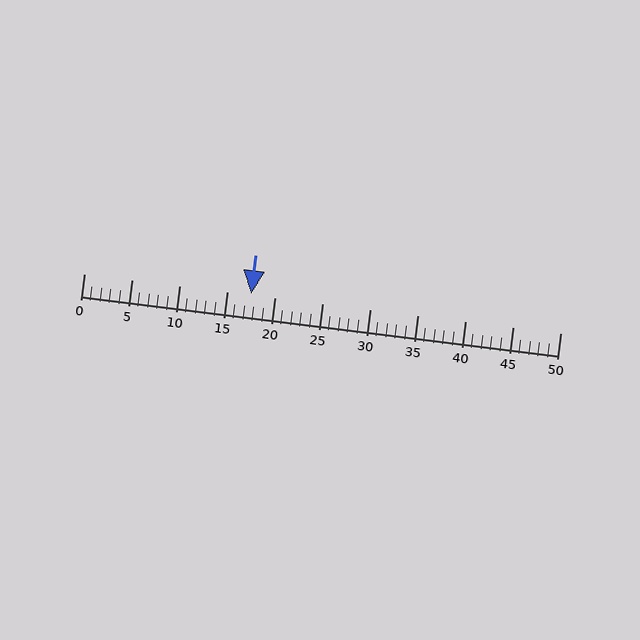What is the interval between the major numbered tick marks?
The major tick marks are spaced 5 units apart.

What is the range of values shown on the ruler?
The ruler shows values from 0 to 50.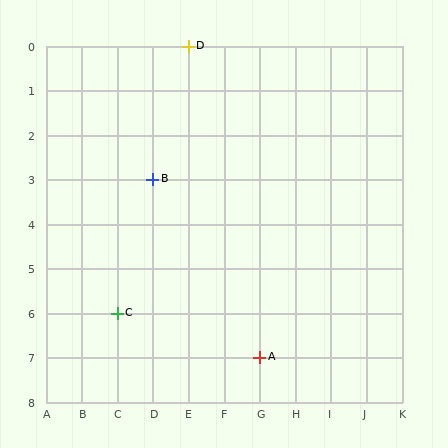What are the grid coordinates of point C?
Point C is at grid coordinates (C, 6).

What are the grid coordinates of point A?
Point A is at grid coordinates (G, 7).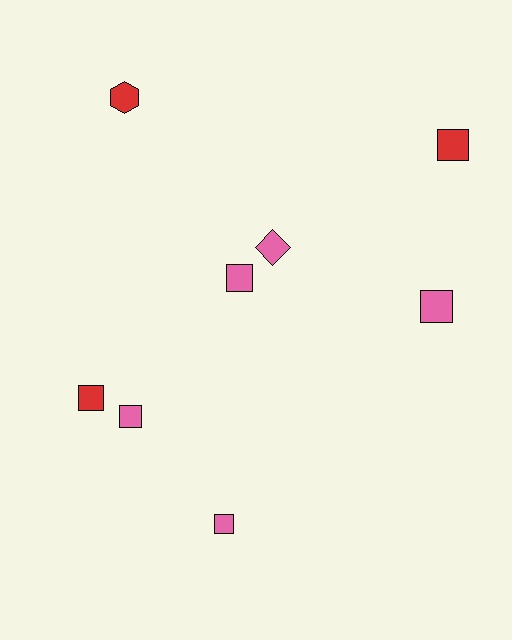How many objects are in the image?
There are 8 objects.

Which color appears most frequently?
Pink, with 5 objects.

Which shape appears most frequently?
Square, with 6 objects.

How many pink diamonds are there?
There is 1 pink diamond.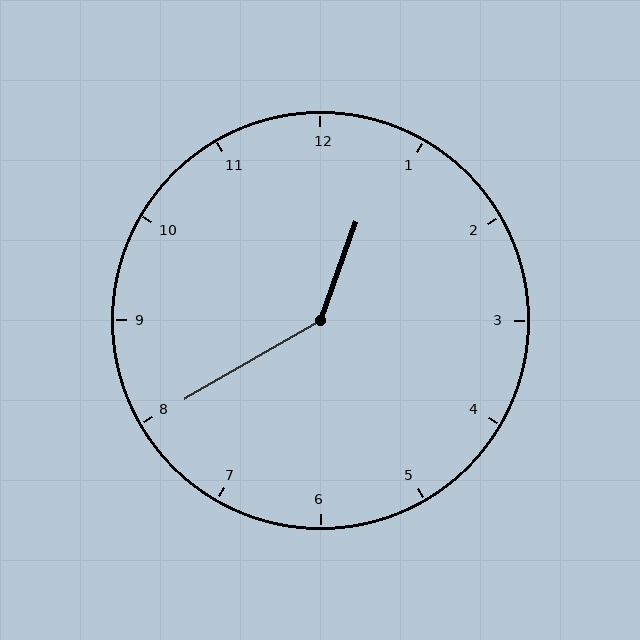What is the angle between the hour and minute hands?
Approximately 140 degrees.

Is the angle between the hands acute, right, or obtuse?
It is obtuse.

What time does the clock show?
12:40.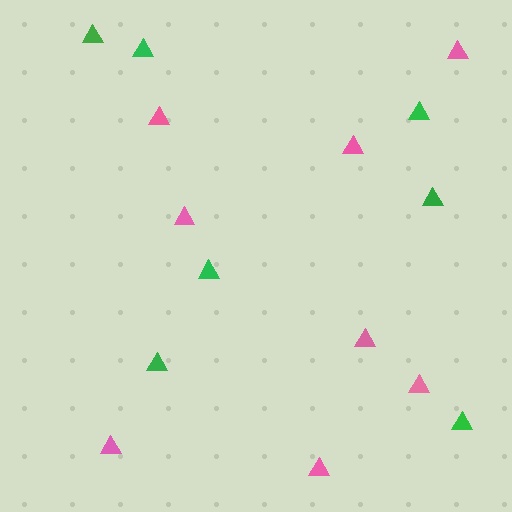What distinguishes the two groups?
There are 2 groups: one group of green triangles (7) and one group of pink triangles (8).